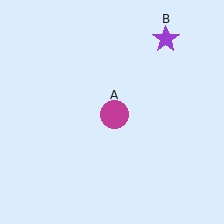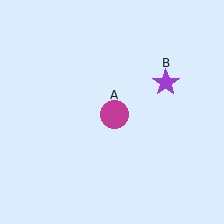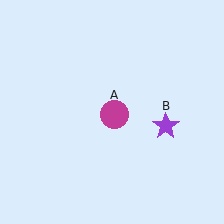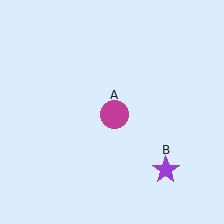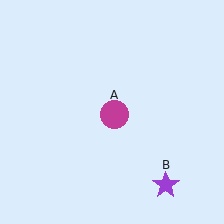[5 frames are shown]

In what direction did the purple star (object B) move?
The purple star (object B) moved down.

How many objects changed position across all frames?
1 object changed position: purple star (object B).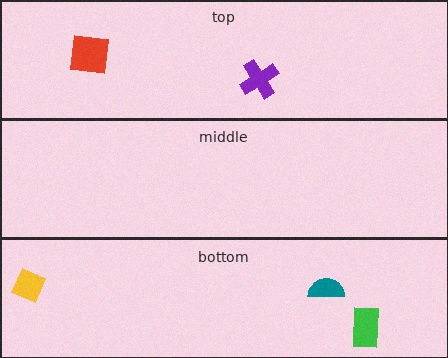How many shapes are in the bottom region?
3.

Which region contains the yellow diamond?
The bottom region.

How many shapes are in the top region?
2.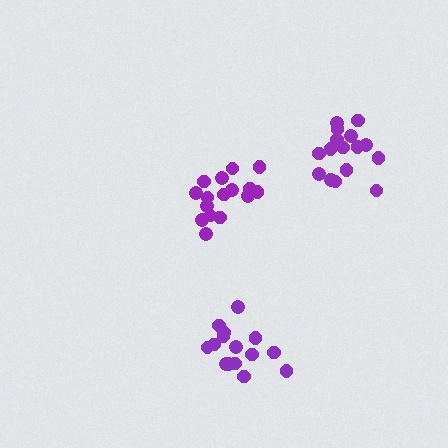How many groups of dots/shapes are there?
There are 3 groups.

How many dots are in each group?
Group 1: 16 dots, Group 2: 15 dots, Group 3: 17 dots (48 total).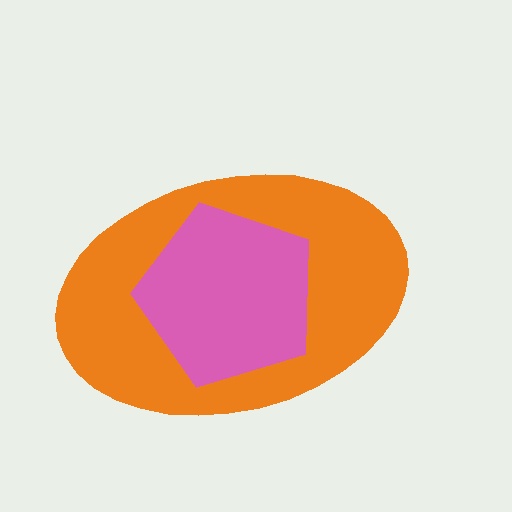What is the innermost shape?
The pink pentagon.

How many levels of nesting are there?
2.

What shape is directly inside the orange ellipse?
The pink pentagon.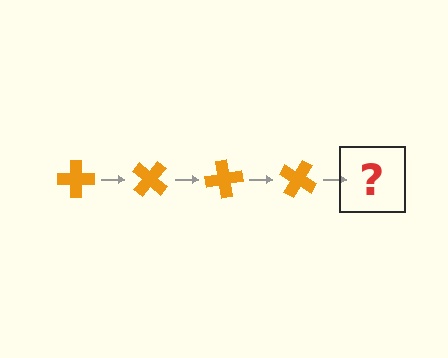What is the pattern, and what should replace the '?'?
The pattern is that the cross rotates 40 degrees each step. The '?' should be an orange cross rotated 160 degrees.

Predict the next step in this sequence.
The next step is an orange cross rotated 160 degrees.